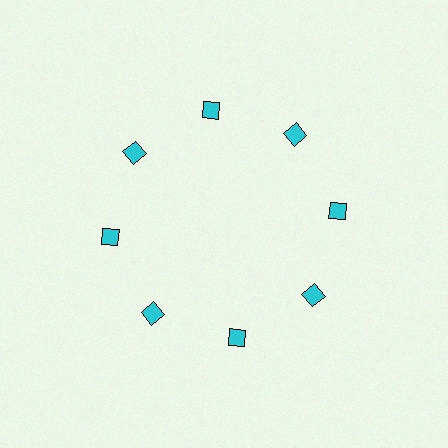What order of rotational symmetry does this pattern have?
This pattern has 8-fold rotational symmetry.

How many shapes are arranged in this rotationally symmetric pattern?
There are 8 shapes, arranged in 8 groups of 1.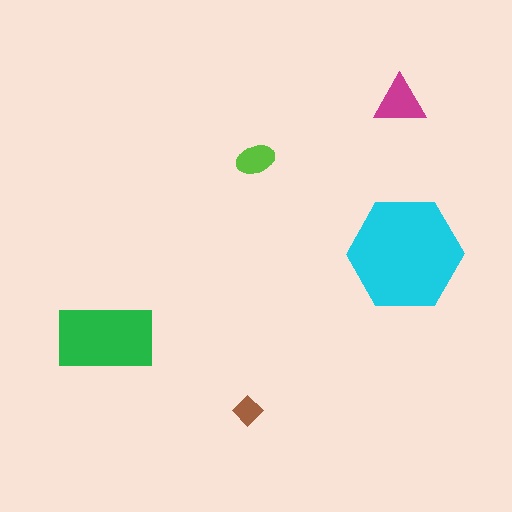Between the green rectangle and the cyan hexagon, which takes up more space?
The cyan hexagon.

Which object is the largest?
The cyan hexagon.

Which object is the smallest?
The brown diamond.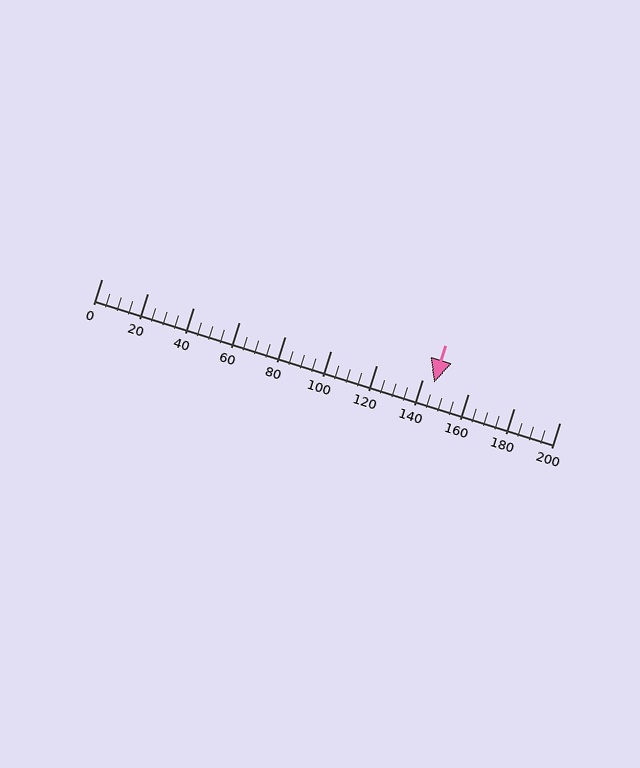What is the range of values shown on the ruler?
The ruler shows values from 0 to 200.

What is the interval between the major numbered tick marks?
The major tick marks are spaced 20 units apart.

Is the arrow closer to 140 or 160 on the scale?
The arrow is closer to 140.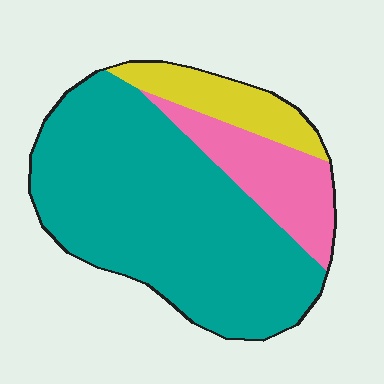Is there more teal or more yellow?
Teal.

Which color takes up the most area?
Teal, at roughly 70%.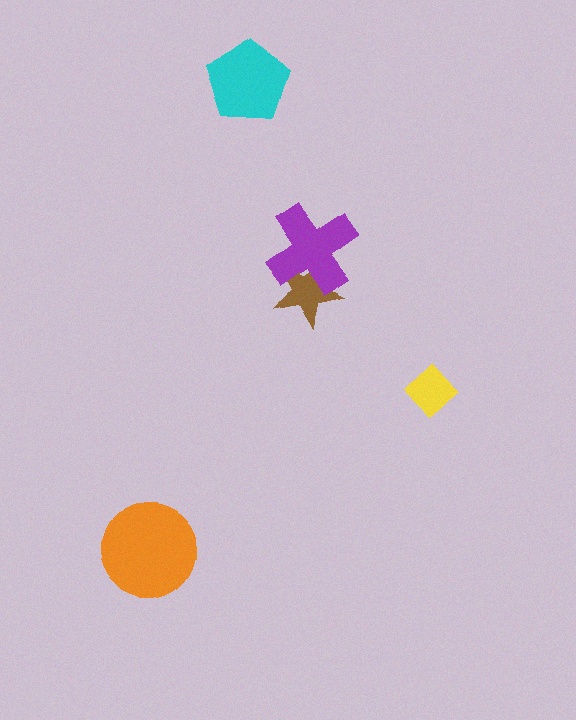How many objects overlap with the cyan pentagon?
0 objects overlap with the cyan pentagon.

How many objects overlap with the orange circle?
0 objects overlap with the orange circle.